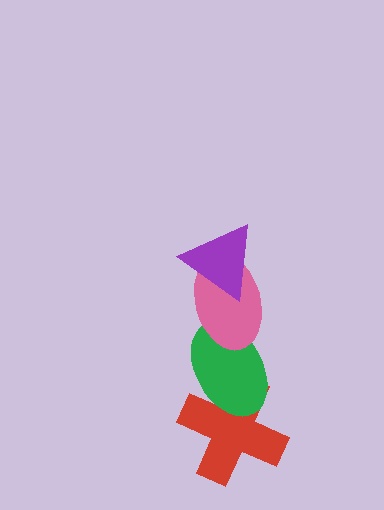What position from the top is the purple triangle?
The purple triangle is 1st from the top.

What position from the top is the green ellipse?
The green ellipse is 3rd from the top.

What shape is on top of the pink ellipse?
The purple triangle is on top of the pink ellipse.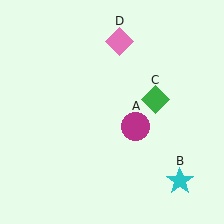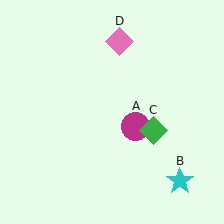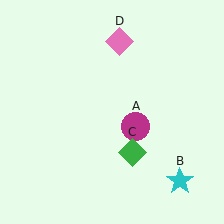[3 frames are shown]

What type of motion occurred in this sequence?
The green diamond (object C) rotated clockwise around the center of the scene.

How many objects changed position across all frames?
1 object changed position: green diamond (object C).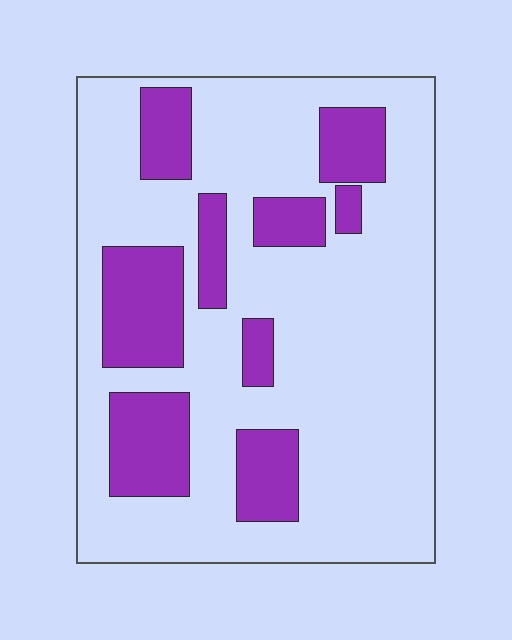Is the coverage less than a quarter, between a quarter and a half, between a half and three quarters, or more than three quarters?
Between a quarter and a half.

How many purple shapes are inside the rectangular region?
9.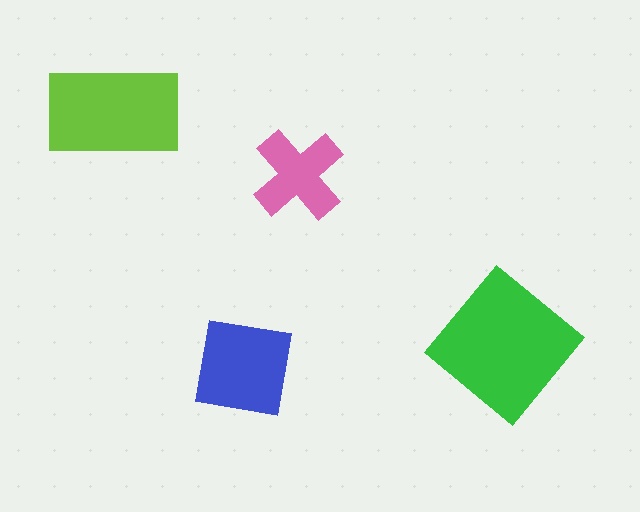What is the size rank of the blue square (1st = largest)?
3rd.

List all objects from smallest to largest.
The pink cross, the blue square, the lime rectangle, the green diamond.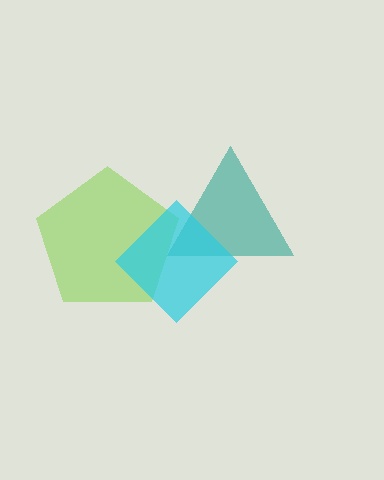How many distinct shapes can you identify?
There are 3 distinct shapes: a lime pentagon, a teal triangle, a cyan diamond.